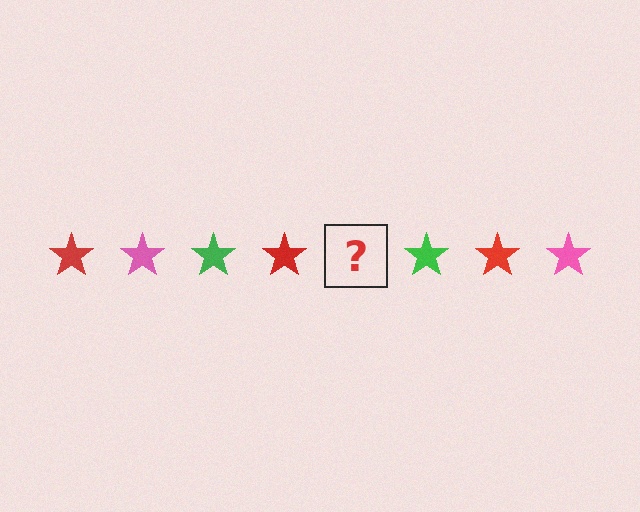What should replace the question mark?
The question mark should be replaced with a pink star.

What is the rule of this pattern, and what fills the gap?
The rule is that the pattern cycles through red, pink, green stars. The gap should be filled with a pink star.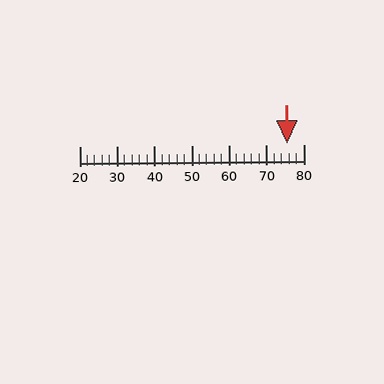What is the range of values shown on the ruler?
The ruler shows values from 20 to 80.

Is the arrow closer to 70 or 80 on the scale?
The arrow is closer to 80.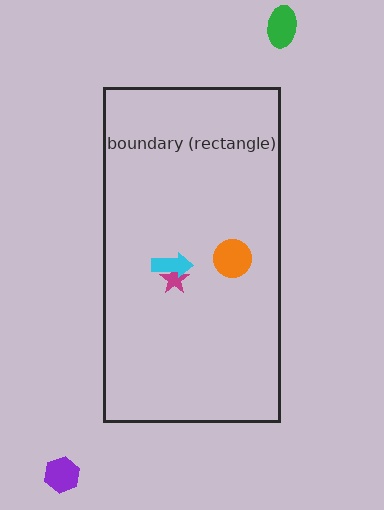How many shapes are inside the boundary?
3 inside, 2 outside.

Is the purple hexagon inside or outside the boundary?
Outside.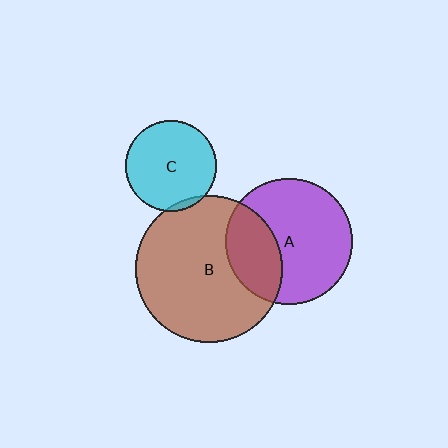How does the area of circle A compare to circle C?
Approximately 1.9 times.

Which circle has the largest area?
Circle B (brown).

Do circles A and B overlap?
Yes.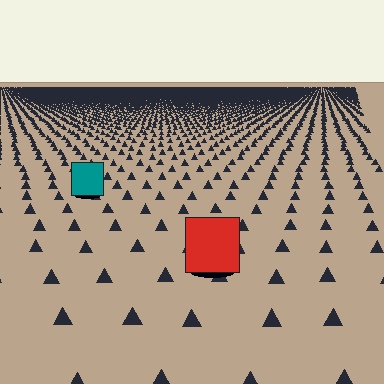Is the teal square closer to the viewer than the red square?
No. The red square is closer — you can tell from the texture gradient: the ground texture is coarser near it.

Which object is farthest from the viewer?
The teal square is farthest from the viewer. It appears smaller and the ground texture around it is denser.